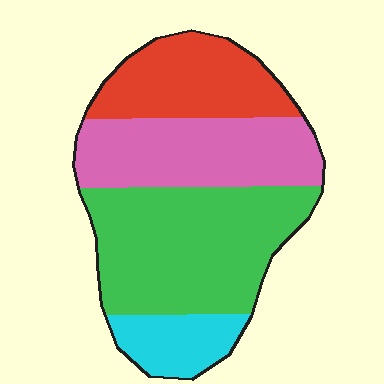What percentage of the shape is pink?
Pink covers about 25% of the shape.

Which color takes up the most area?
Green, at roughly 40%.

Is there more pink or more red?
Pink.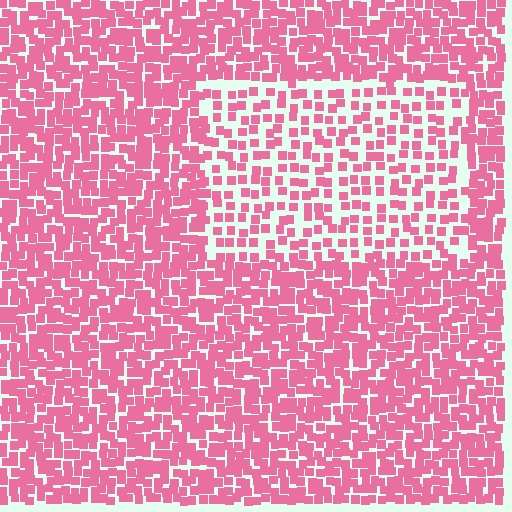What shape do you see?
I see a rectangle.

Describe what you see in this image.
The image contains small pink elements arranged at two different densities. A rectangle-shaped region is visible where the elements are less densely packed than the surrounding area.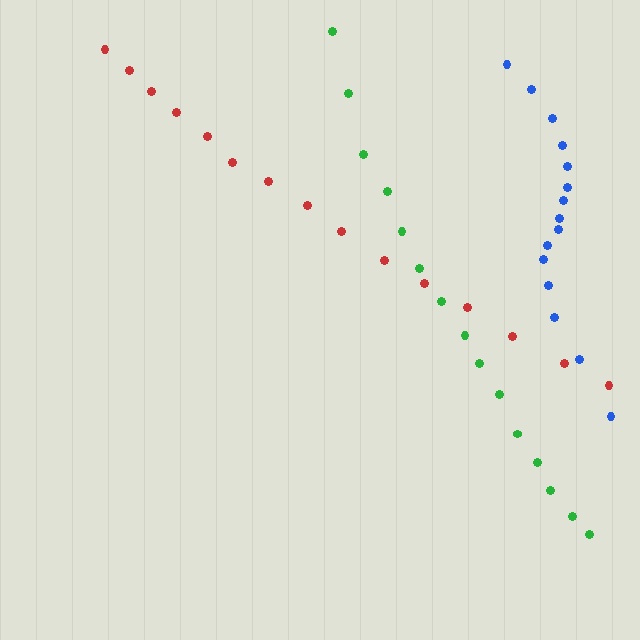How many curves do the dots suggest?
There are 3 distinct paths.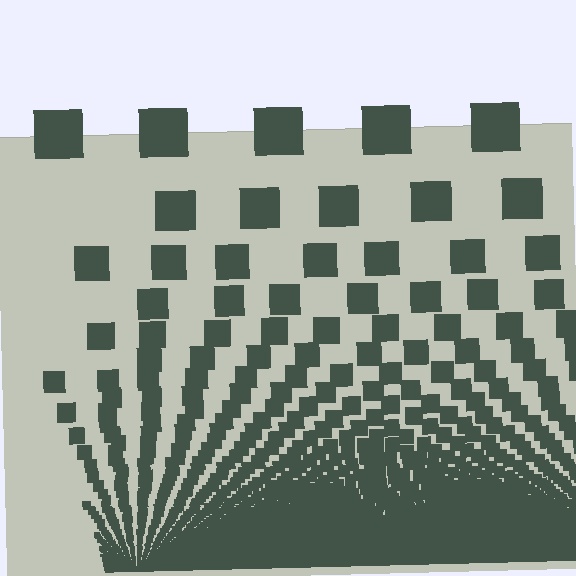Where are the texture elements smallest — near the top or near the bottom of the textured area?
Near the bottom.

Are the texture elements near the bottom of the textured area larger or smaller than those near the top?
Smaller. The gradient is inverted — elements near the bottom are smaller and denser.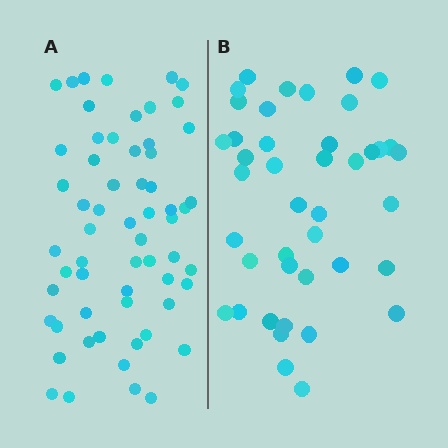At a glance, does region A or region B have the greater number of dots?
Region A (the left region) has more dots.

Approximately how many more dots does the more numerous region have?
Region A has approximately 20 more dots than region B.